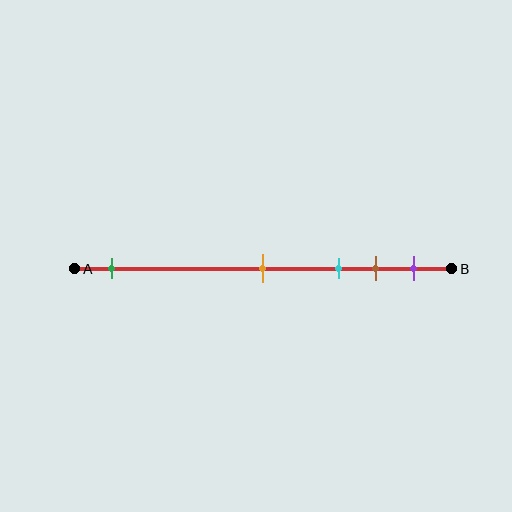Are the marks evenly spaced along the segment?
No, the marks are not evenly spaced.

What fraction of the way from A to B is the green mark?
The green mark is approximately 10% (0.1) of the way from A to B.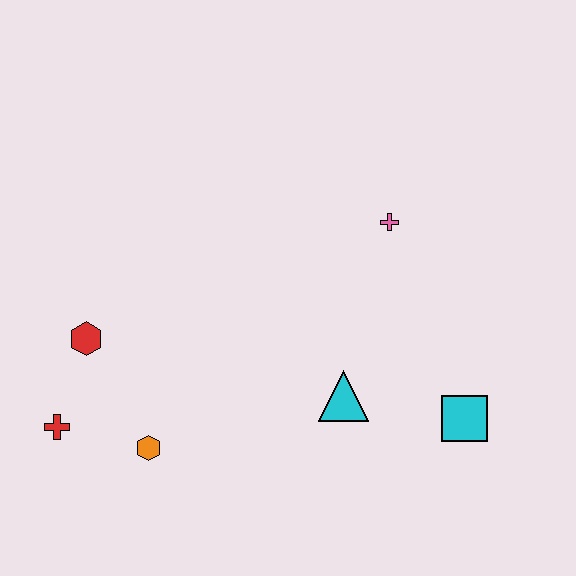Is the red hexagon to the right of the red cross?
Yes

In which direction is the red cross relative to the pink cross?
The red cross is to the left of the pink cross.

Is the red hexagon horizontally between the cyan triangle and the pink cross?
No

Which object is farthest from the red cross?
The cyan square is farthest from the red cross.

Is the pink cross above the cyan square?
Yes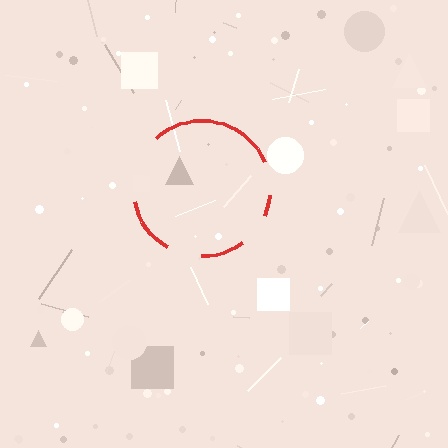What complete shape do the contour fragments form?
The contour fragments form a circle.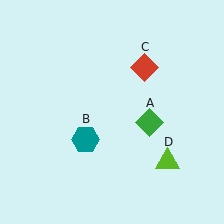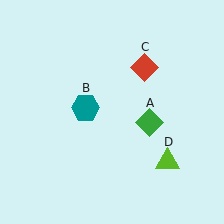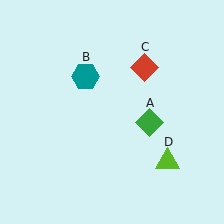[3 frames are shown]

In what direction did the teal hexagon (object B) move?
The teal hexagon (object B) moved up.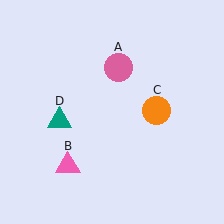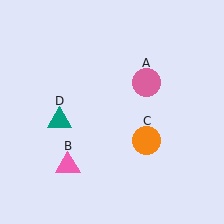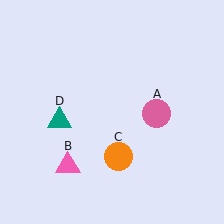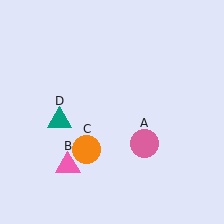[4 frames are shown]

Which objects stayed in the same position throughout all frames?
Pink triangle (object B) and teal triangle (object D) remained stationary.